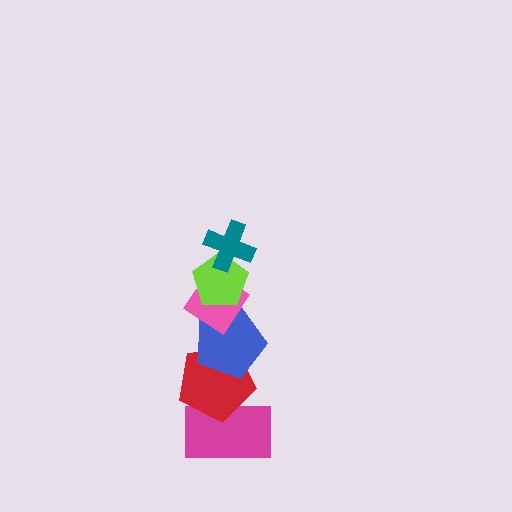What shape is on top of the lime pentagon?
The teal cross is on top of the lime pentagon.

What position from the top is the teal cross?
The teal cross is 1st from the top.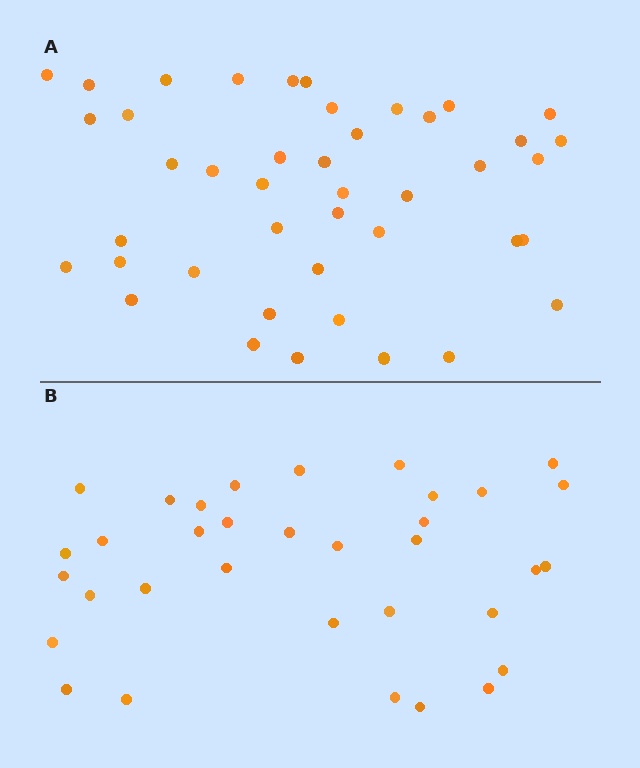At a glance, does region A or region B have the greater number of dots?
Region A (the top region) has more dots.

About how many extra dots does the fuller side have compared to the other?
Region A has roughly 8 or so more dots than region B.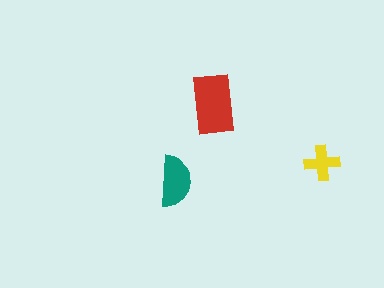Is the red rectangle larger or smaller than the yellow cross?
Larger.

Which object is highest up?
The red rectangle is topmost.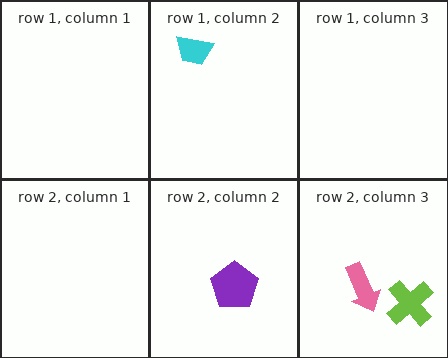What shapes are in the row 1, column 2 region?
The cyan trapezoid.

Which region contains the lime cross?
The row 2, column 3 region.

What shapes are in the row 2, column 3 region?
The lime cross, the pink arrow.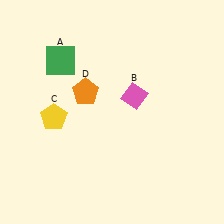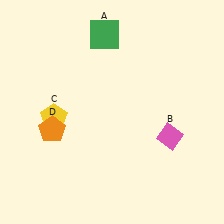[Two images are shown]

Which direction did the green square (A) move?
The green square (A) moved right.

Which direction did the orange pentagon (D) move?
The orange pentagon (D) moved down.